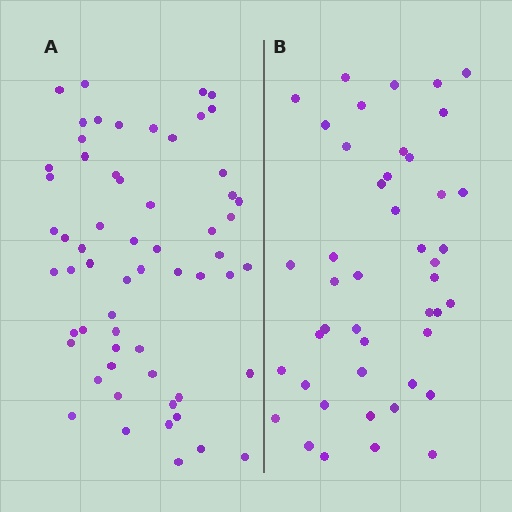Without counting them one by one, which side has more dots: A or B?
Region A (the left region) has more dots.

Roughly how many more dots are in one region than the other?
Region A has approximately 15 more dots than region B.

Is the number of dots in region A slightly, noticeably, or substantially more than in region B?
Region A has noticeably more, but not dramatically so. The ratio is roughly 1.3 to 1.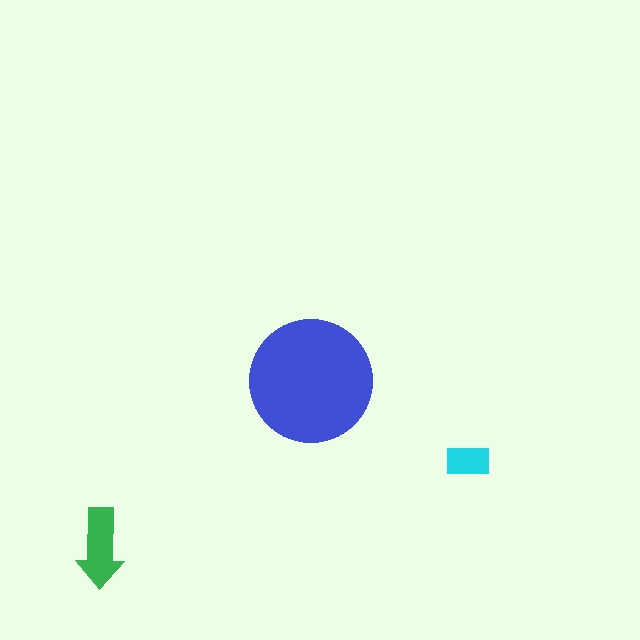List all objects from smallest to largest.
The cyan rectangle, the green arrow, the blue circle.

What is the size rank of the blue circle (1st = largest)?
1st.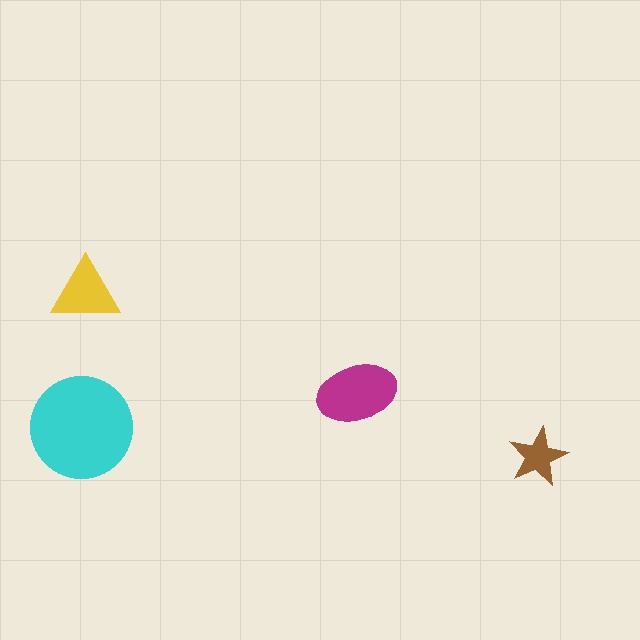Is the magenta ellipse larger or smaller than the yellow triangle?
Larger.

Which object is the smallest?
The brown star.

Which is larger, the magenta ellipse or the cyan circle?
The cyan circle.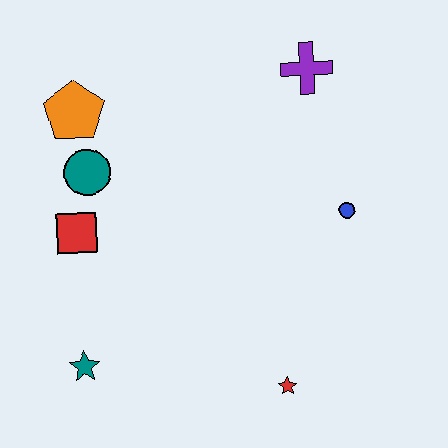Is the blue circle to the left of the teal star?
No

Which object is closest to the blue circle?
The purple cross is closest to the blue circle.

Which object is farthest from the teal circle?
The red star is farthest from the teal circle.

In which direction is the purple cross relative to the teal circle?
The purple cross is to the right of the teal circle.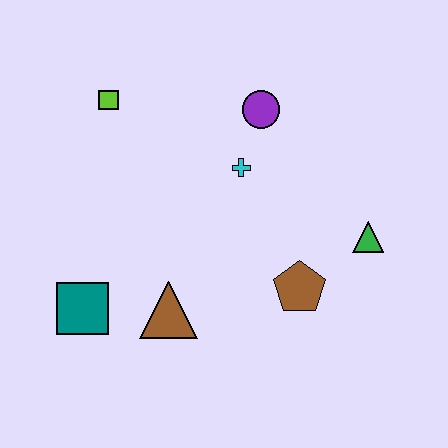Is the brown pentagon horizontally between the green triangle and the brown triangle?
Yes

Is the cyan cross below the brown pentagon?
No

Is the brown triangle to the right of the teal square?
Yes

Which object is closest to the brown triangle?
The teal square is closest to the brown triangle.